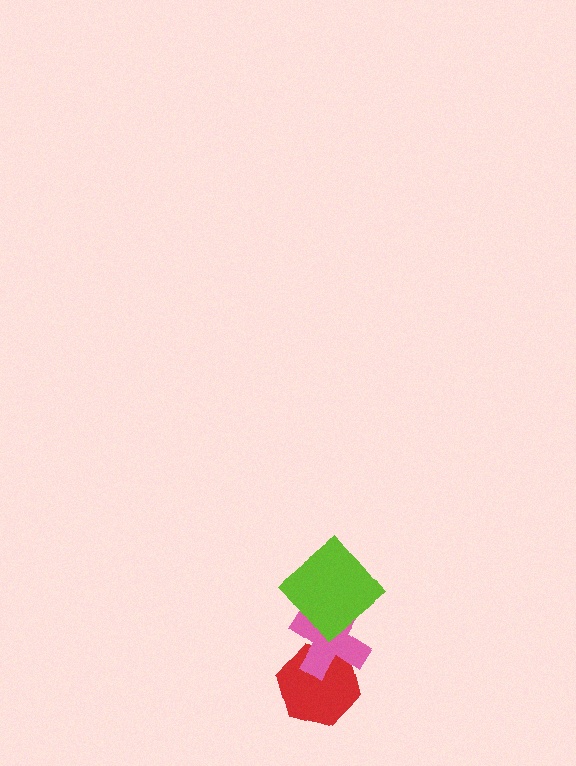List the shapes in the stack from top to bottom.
From top to bottom: the lime diamond, the pink cross, the red hexagon.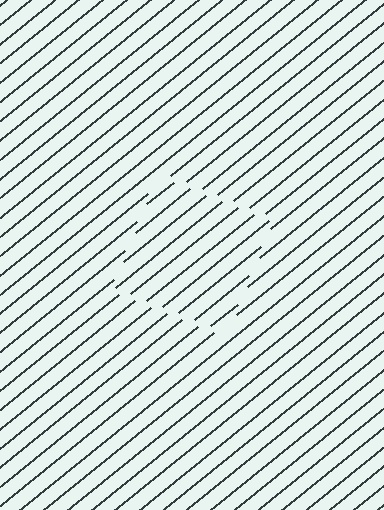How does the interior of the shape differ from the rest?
The interior of the shape contains the same grating, shifted by half a period — the contour is defined by the phase discontinuity where line-ends from the inner and outer gratings abut.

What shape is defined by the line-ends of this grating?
An illusory square. The interior of the shape contains the same grating, shifted by half a period — the contour is defined by the phase discontinuity where line-ends from the inner and outer gratings abut.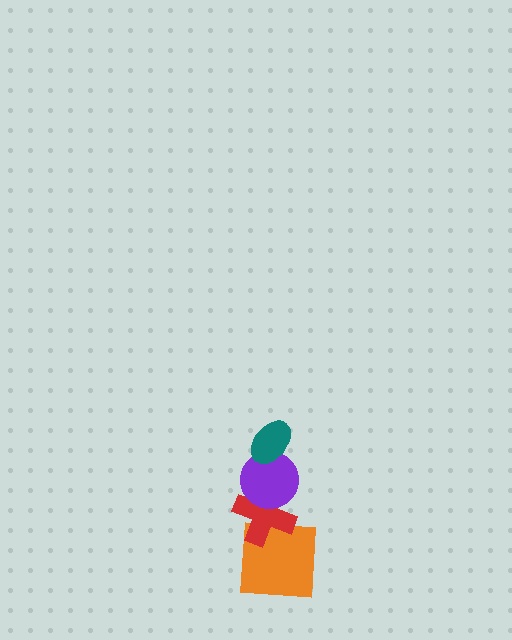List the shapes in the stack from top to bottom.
From top to bottom: the teal ellipse, the purple circle, the red cross, the orange square.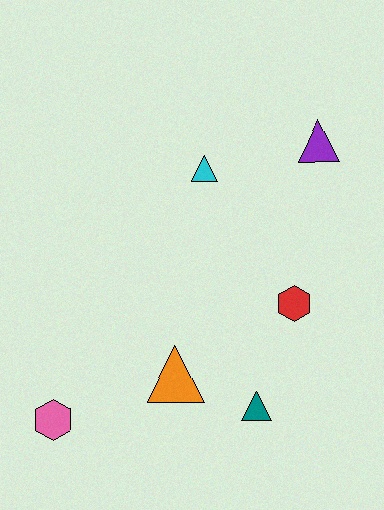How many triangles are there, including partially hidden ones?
There are 4 triangles.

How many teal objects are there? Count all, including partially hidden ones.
There is 1 teal object.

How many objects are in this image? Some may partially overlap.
There are 6 objects.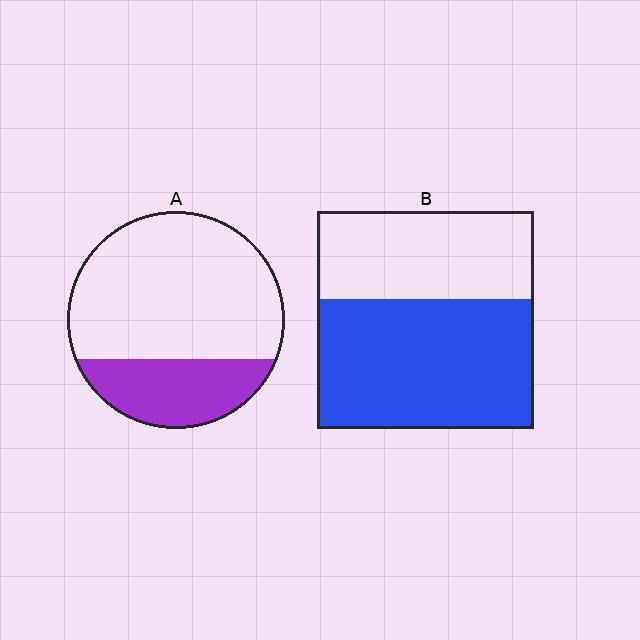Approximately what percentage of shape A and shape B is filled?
A is approximately 30% and B is approximately 60%.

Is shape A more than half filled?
No.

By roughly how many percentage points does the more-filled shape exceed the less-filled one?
By roughly 30 percentage points (B over A).